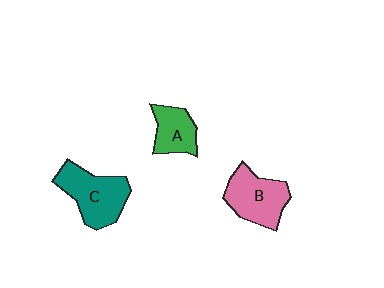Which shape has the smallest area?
Shape A (green).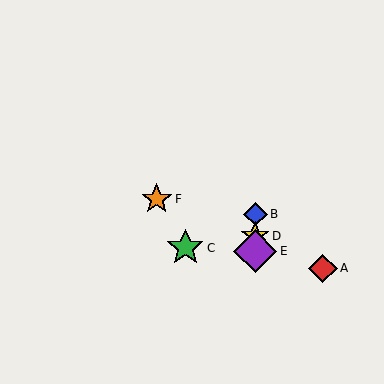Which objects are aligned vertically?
Objects B, D, E are aligned vertically.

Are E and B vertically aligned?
Yes, both are at x≈255.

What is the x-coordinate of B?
Object B is at x≈255.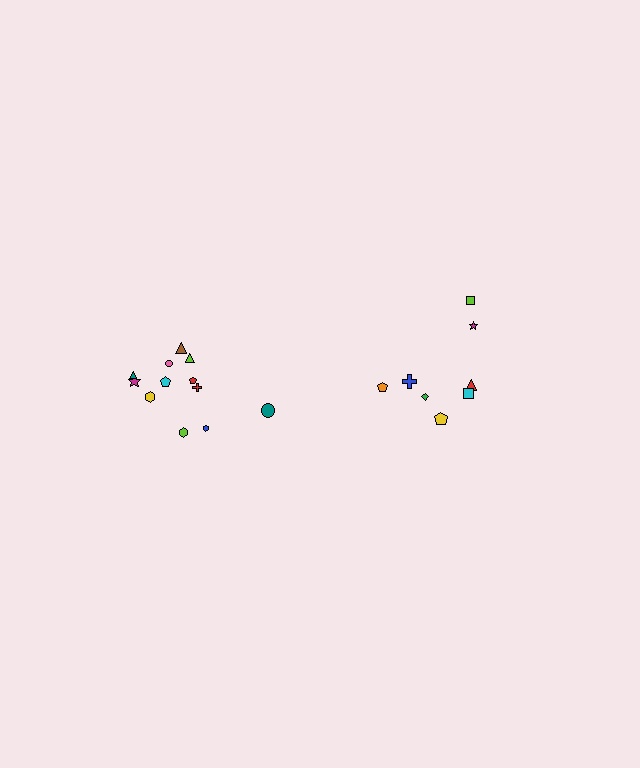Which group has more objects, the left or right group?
The left group.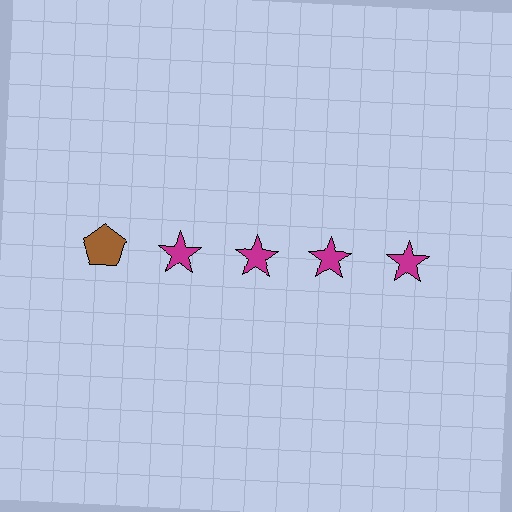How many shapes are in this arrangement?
There are 5 shapes arranged in a grid pattern.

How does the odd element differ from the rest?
It differs in both color (brown instead of magenta) and shape (pentagon instead of star).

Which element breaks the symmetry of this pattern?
The brown pentagon in the top row, leftmost column breaks the symmetry. All other shapes are magenta stars.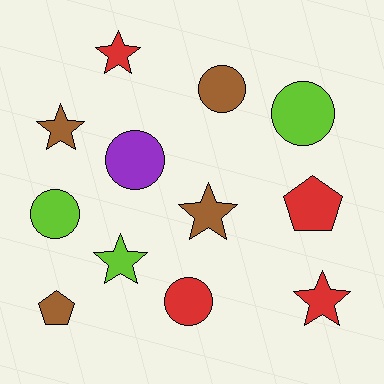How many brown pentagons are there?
There is 1 brown pentagon.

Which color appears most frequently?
Red, with 4 objects.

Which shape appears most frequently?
Star, with 5 objects.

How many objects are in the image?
There are 12 objects.